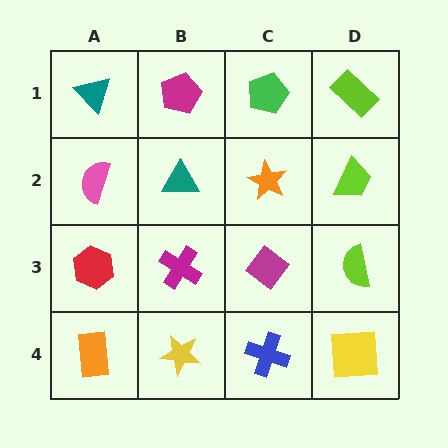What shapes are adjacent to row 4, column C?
A magenta diamond (row 3, column C), a yellow star (row 4, column B), a yellow square (row 4, column D).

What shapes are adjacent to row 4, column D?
A lime semicircle (row 3, column D), a blue cross (row 4, column C).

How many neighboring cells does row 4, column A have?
2.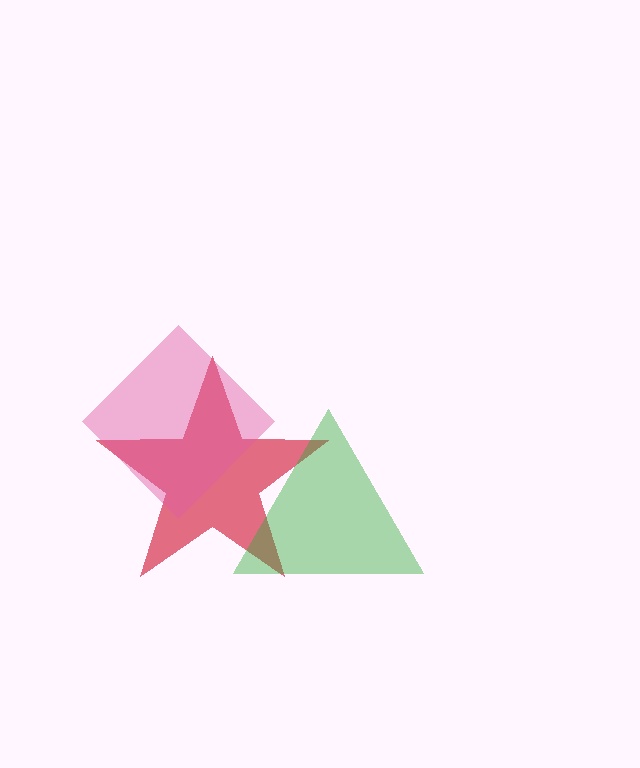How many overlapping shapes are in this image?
There are 3 overlapping shapes in the image.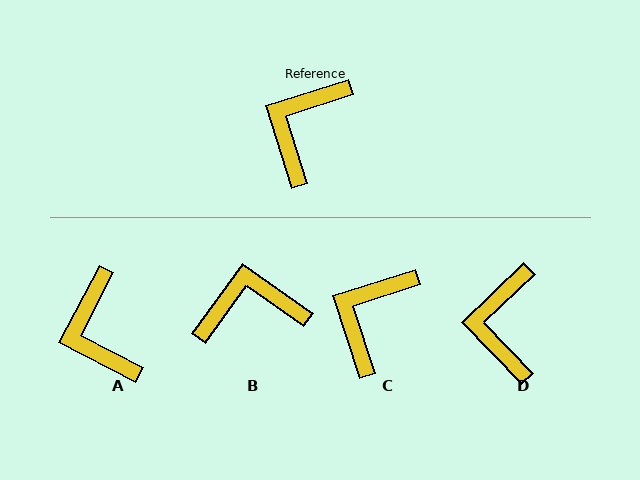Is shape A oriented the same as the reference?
No, it is off by about 45 degrees.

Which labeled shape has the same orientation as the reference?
C.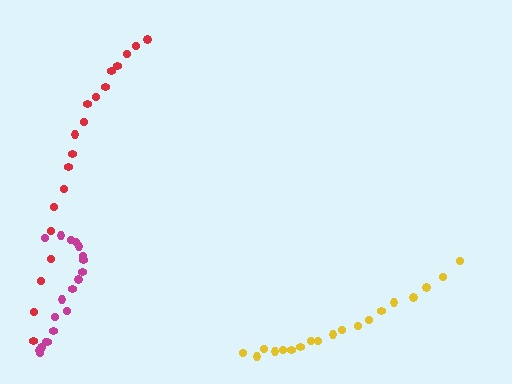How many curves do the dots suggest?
There are 3 distinct paths.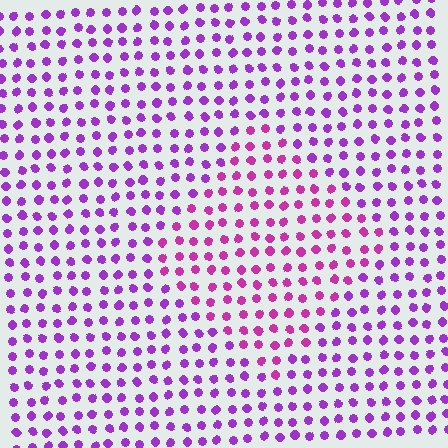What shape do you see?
I see a diamond.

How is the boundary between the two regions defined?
The boundary is defined purely by a slight shift in hue (about 30 degrees). Spacing, size, and orientation are identical on both sides.